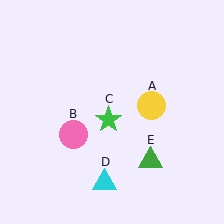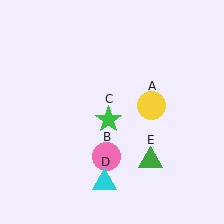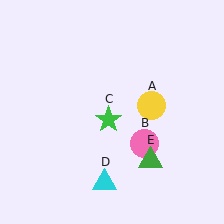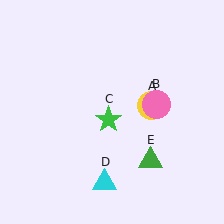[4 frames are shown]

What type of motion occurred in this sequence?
The pink circle (object B) rotated counterclockwise around the center of the scene.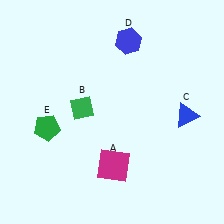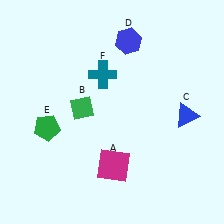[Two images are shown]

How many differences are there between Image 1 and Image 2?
There is 1 difference between the two images.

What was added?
A teal cross (F) was added in Image 2.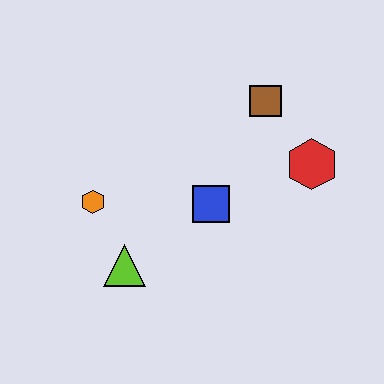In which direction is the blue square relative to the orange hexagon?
The blue square is to the right of the orange hexagon.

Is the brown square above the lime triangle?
Yes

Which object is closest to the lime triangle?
The orange hexagon is closest to the lime triangle.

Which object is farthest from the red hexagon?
The orange hexagon is farthest from the red hexagon.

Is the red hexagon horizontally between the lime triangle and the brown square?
No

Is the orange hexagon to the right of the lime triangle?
No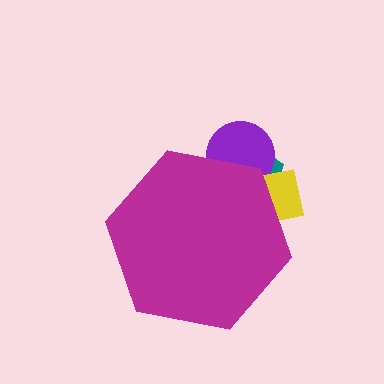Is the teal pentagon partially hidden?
Yes, the teal pentagon is partially hidden behind the magenta hexagon.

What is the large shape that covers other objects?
A magenta hexagon.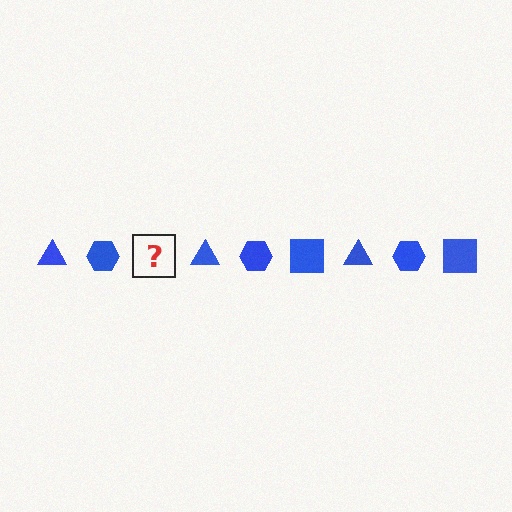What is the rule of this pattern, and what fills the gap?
The rule is that the pattern cycles through triangle, hexagon, square shapes in blue. The gap should be filled with a blue square.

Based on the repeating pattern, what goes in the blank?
The blank should be a blue square.